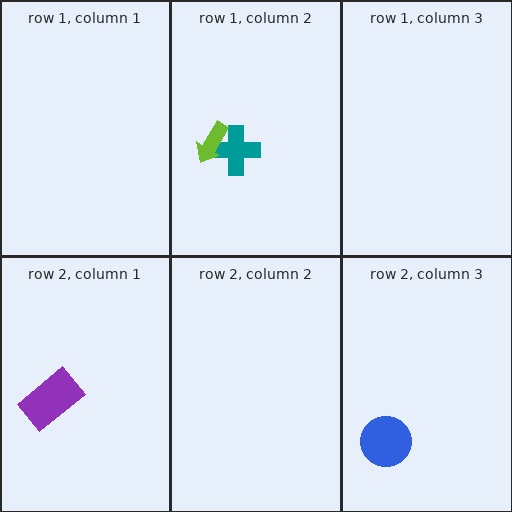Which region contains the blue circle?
The row 2, column 3 region.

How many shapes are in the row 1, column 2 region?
2.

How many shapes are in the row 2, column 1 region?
1.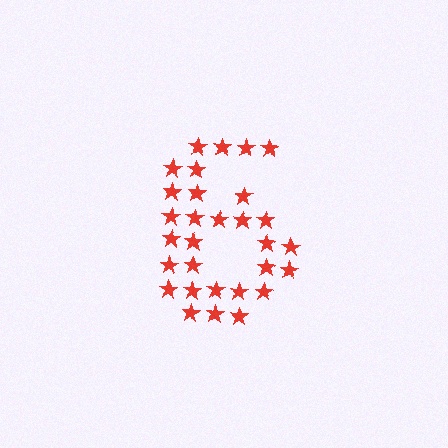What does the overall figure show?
The overall figure shows the digit 6.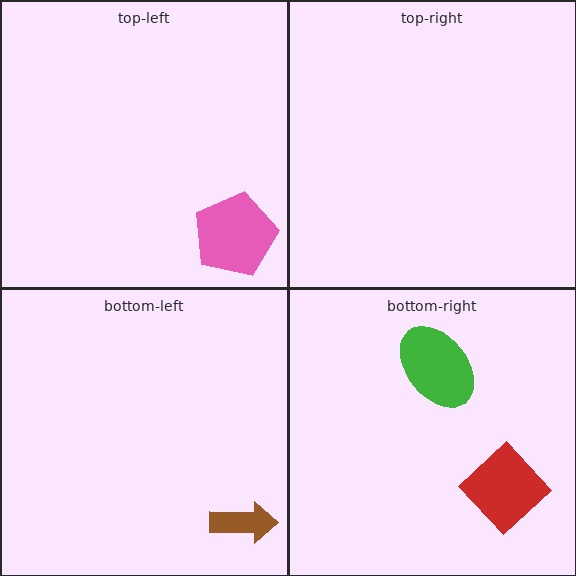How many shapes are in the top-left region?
1.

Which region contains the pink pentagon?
The top-left region.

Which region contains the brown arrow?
The bottom-left region.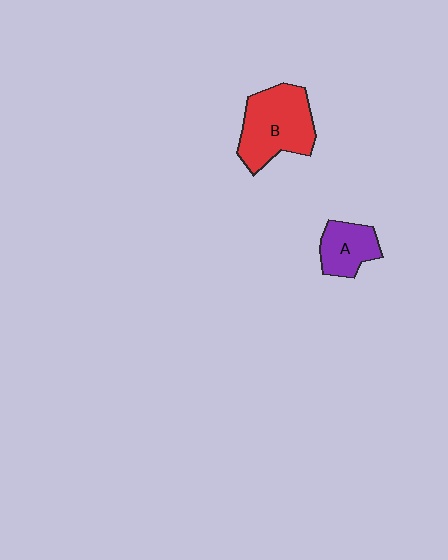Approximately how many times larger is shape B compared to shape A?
Approximately 1.8 times.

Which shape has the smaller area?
Shape A (purple).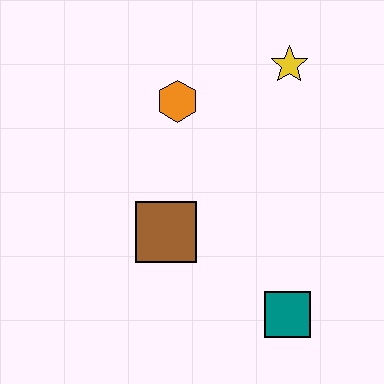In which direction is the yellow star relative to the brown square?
The yellow star is above the brown square.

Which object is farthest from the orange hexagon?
The teal square is farthest from the orange hexagon.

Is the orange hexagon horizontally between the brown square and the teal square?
Yes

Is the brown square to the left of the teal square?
Yes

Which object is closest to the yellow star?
The orange hexagon is closest to the yellow star.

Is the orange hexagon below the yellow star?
Yes